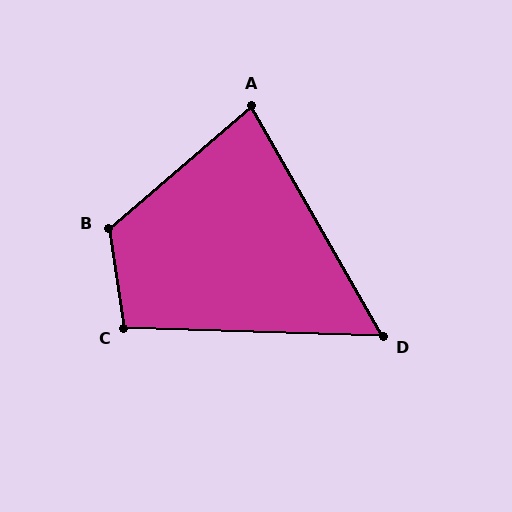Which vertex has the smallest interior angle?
D, at approximately 59 degrees.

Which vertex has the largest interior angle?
B, at approximately 121 degrees.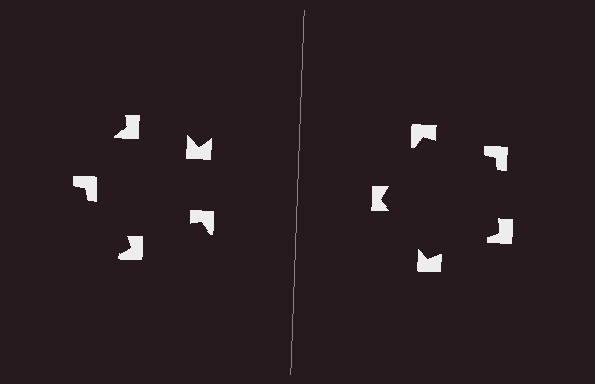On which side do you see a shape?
An illusory pentagon appears on the right side. On the left side the wedge cuts are rotated, so no coherent shape forms.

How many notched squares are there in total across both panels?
10 — 5 on each side.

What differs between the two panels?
The notched squares are positioned identically on both sides; only the wedge orientations differ. On the right they align to a pentagon; on the left they are misaligned.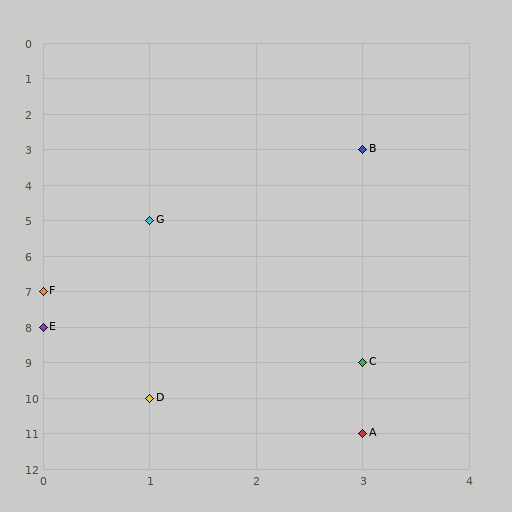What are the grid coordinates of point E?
Point E is at grid coordinates (0, 8).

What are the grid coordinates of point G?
Point G is at grid coordinates (1, 5).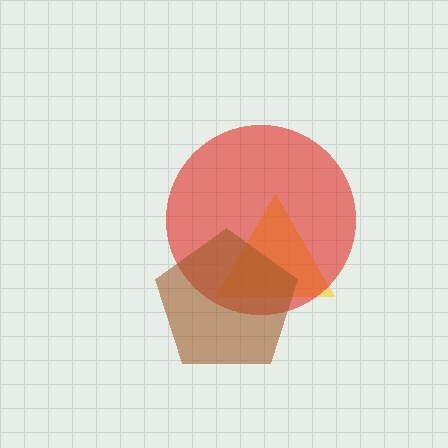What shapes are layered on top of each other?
The layered shapes are: a yellow triangle, a red circle, a brown pentagon.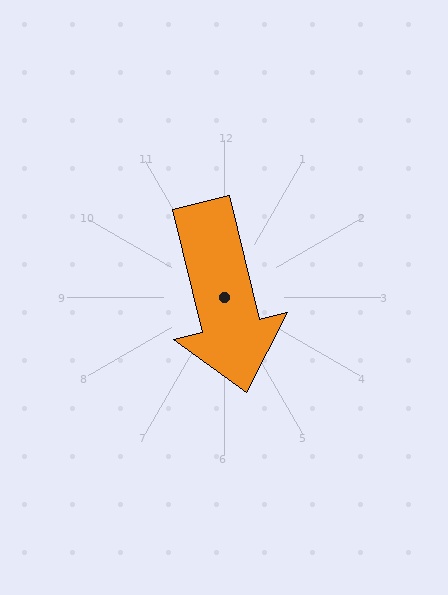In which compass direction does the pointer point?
South.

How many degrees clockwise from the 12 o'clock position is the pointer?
Approximately 166 degrees.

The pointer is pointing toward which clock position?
Roughly 6 o'clock.